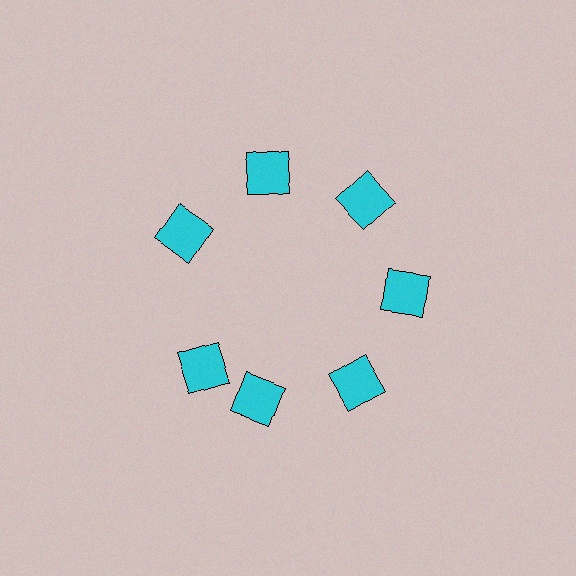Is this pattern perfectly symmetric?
No. The 7 cyan squares are arranged in a ring, but one element near the 8 o'clock position is rotated out of alignment along the ring, breaking the 7-fold rotational symmetry.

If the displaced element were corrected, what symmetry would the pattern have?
It would have 7-fold rotational symmetry — the pattern would map onto itself every 51 degrees.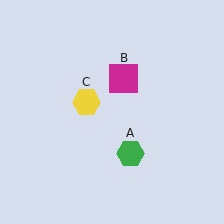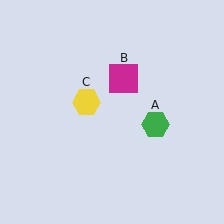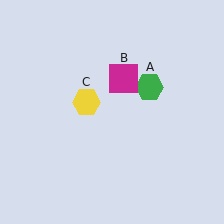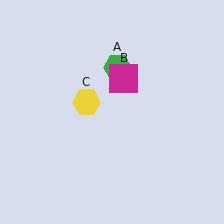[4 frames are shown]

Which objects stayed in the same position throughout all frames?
Magenta square (object B) and yellow hexagon (object C) remained stationary.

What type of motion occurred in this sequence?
The green hexagon (object A) rotated counterclockwise around the center of the scene.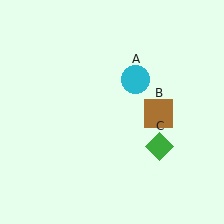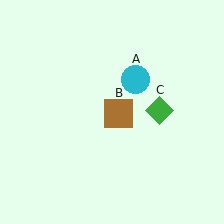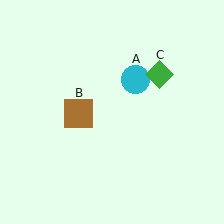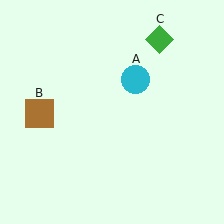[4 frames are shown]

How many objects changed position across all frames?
2 objects changed position: brown square (object B), green diamond (object C).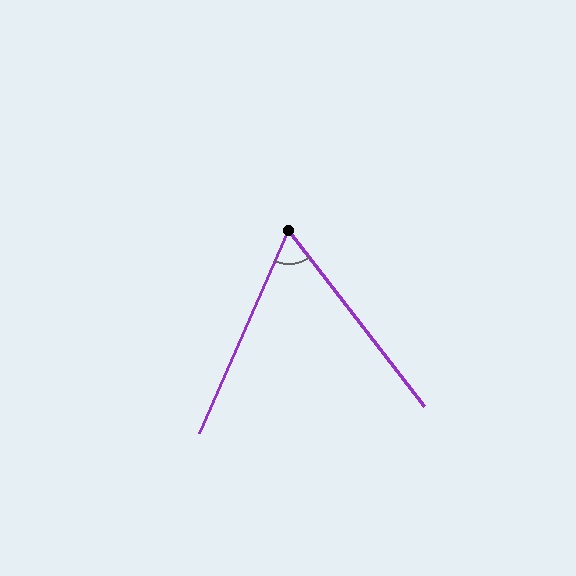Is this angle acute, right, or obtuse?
It is acute.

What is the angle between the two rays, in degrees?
Approximately 61 degrees.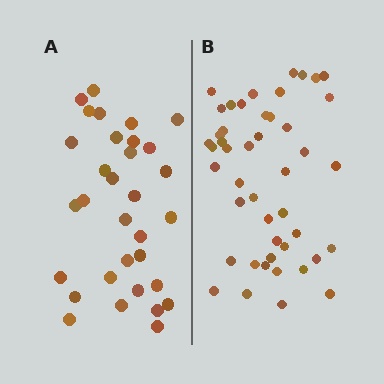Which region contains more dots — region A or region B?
Region B (the right region) has more dots.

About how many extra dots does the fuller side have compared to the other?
Region B has approximately 15 more dots than region A.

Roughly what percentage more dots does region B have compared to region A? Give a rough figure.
About 45% more.